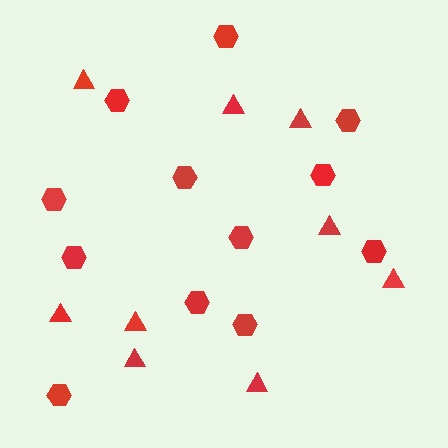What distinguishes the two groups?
There are 2 groups: one group of hexagons (12) and one group of triangles (9).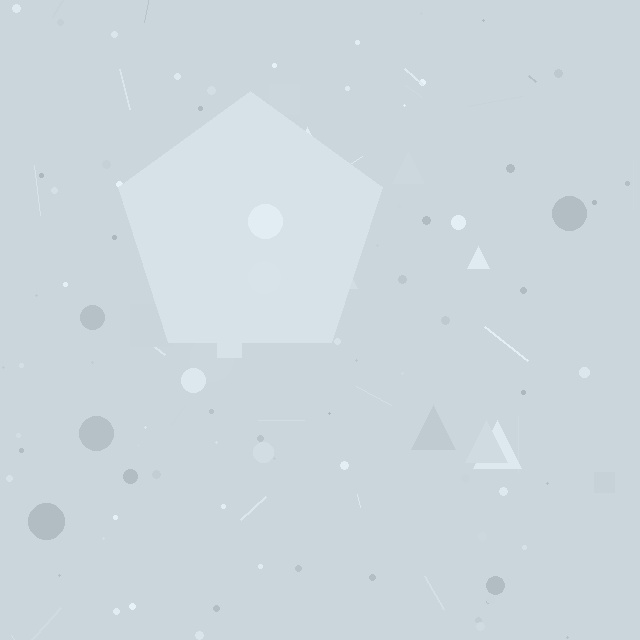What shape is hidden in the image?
A pentagon is hidden in the image.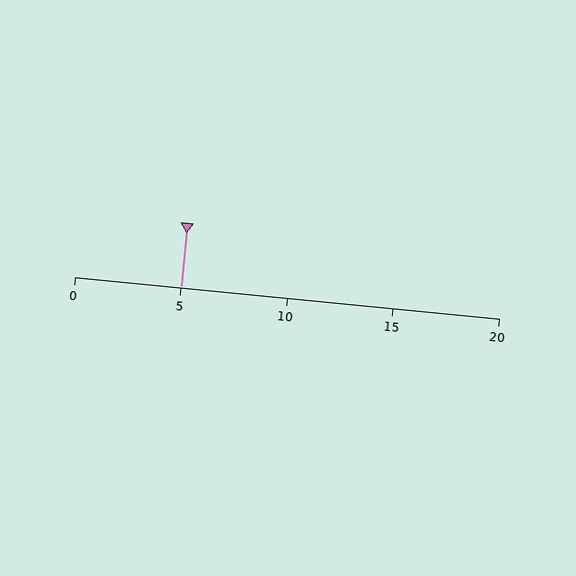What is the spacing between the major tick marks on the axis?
The major ticks are spaced 5 apart.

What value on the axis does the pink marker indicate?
The marker indicates approximately 5.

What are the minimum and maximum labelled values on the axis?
The axis runs from 0 to 20.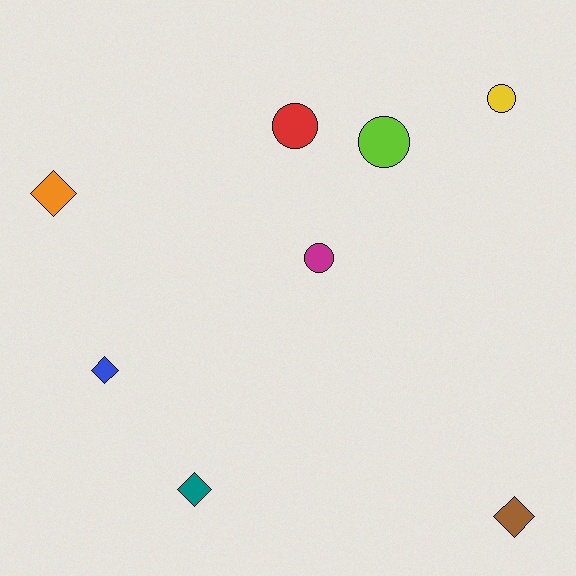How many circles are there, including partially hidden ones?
There are 4 circles.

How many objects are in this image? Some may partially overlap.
There are 8 objects.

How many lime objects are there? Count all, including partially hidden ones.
There is 1 lime object.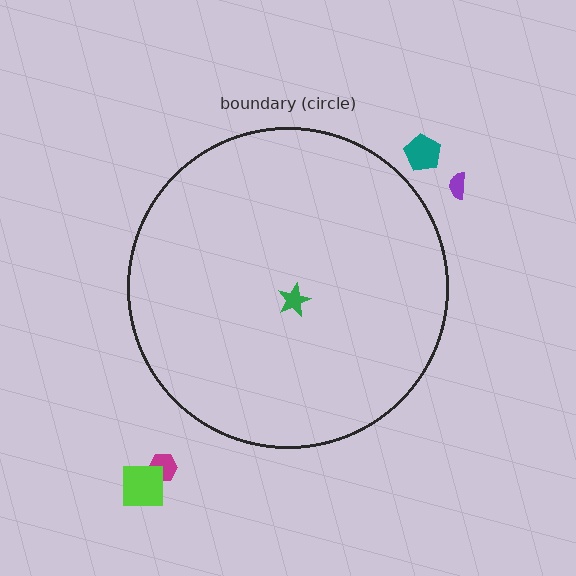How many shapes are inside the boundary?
1 inside, 4 outside.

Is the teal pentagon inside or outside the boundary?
Outside.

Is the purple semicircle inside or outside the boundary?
Outside.